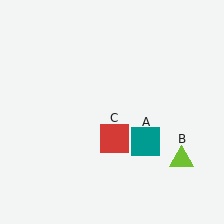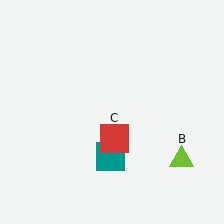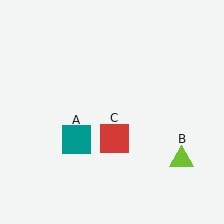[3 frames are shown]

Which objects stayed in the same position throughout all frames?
Lime triangle (object B) and red square (object C) remained stationary.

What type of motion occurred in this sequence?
The teal square (object A) rotated clockwise around the center of the scene.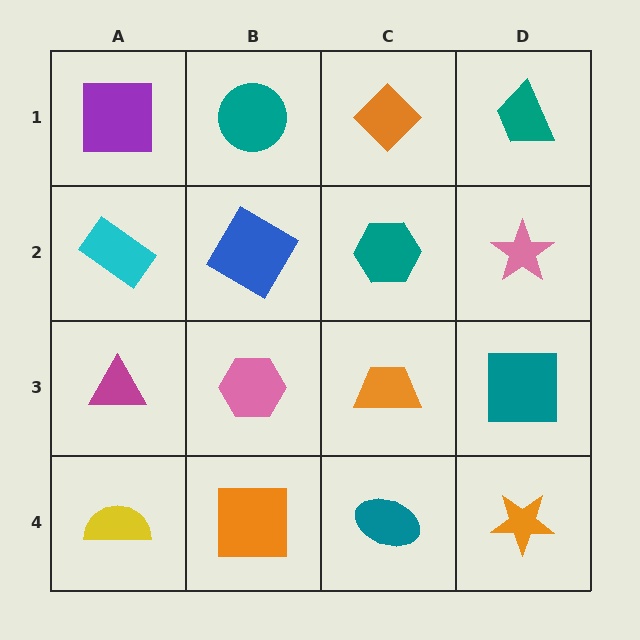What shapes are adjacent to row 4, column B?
A pink hexagon (row 3, column B), a yellow semicircle (row 4, column A), a teal ellipse (row 4, column C).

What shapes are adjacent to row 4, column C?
An orange trapezoid (row 3, column C), an orange square (row 4, column B), an orange star (row 4, column D).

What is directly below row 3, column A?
A yellow semicircle.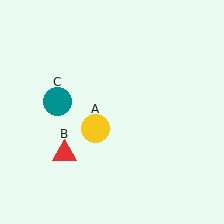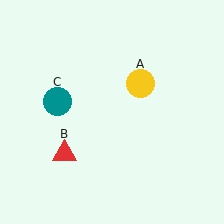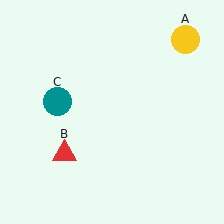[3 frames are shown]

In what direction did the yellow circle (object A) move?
The yellow circle (object A) moved up and to the right.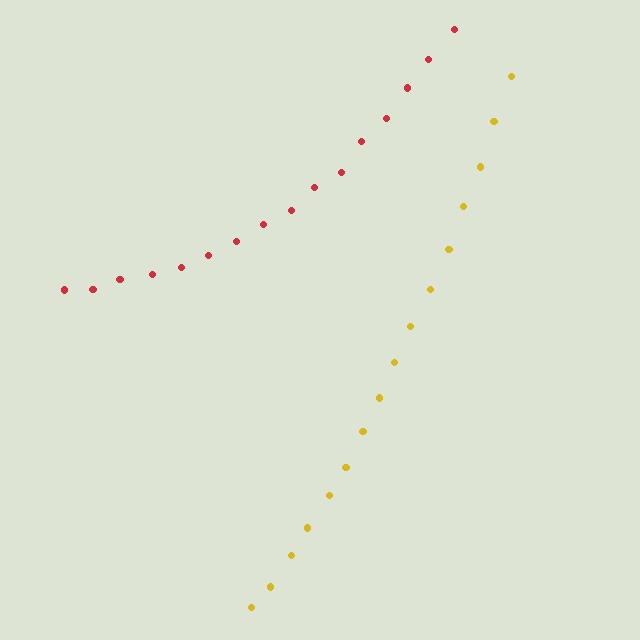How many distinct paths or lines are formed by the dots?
There are 2 distinct paths.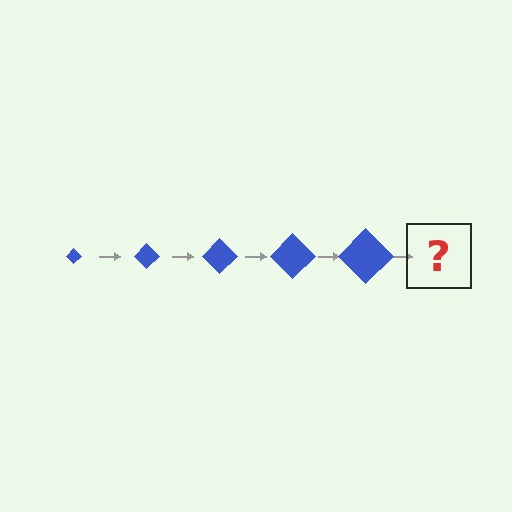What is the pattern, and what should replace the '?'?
The pattern is that the diamond gets progressively larger each step. The '?' should be a blue diamond, larger than the previous one.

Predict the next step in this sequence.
The next step is a blue diamond, larger than the previous one.